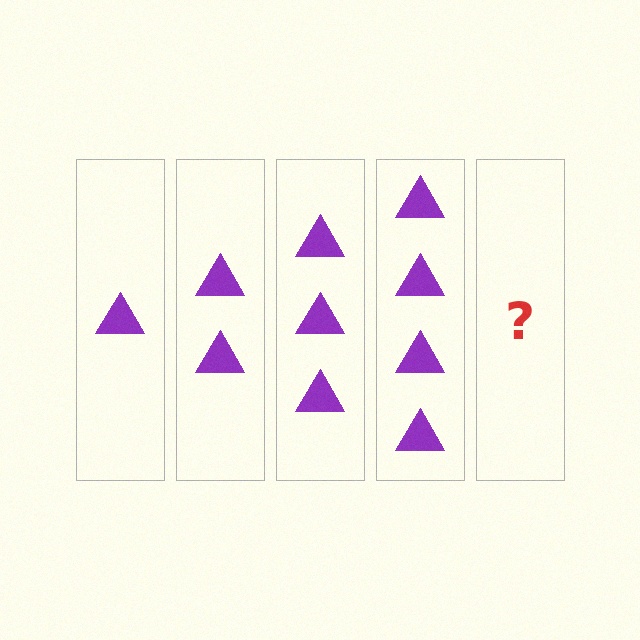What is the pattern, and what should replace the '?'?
The pattern is that each step adds one more triangle. The '?' should be 5 triangles.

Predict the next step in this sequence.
The next step is 5 triangles.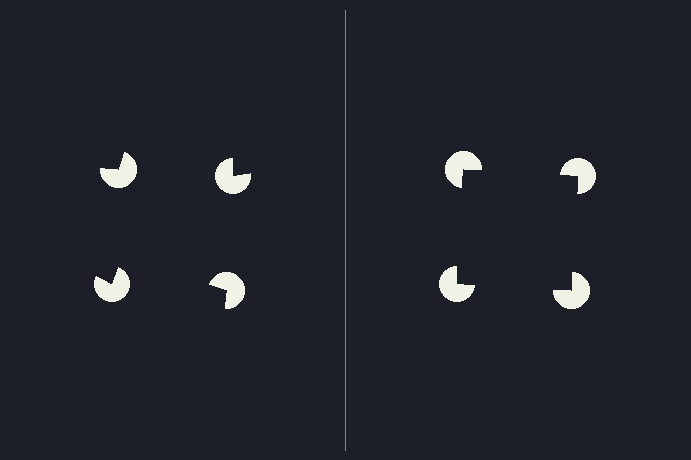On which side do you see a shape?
An illusory square appears on the right side. On the left side the wedge cuts are rotated, so no coherent shape forms.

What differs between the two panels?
The pac-man discs are positioned identically on both sides; only the wedge orientations differ. On the right they align to a square; on the left they are misaligned.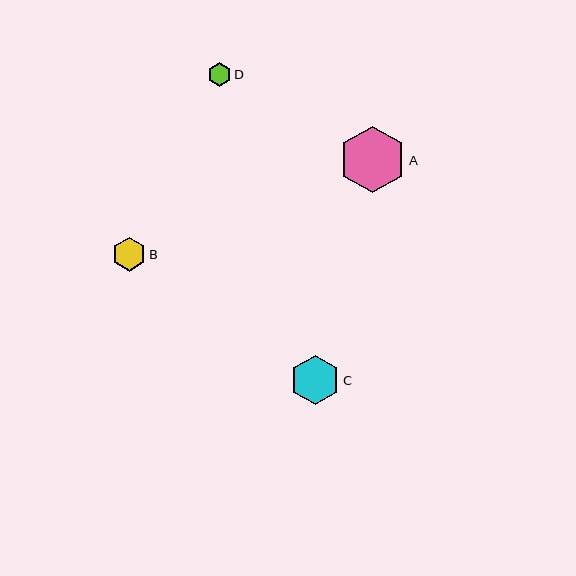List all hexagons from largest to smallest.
From largest to smallest: A, C, B, D.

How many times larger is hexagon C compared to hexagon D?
Hexagon C is approximately 2.1 times the size of hexagon D.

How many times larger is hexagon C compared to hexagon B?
Hexagon C is approximately 1.5 times the size of hexagon B.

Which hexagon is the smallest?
Hexagon D is the smallest with a size of approximately 24 pixels.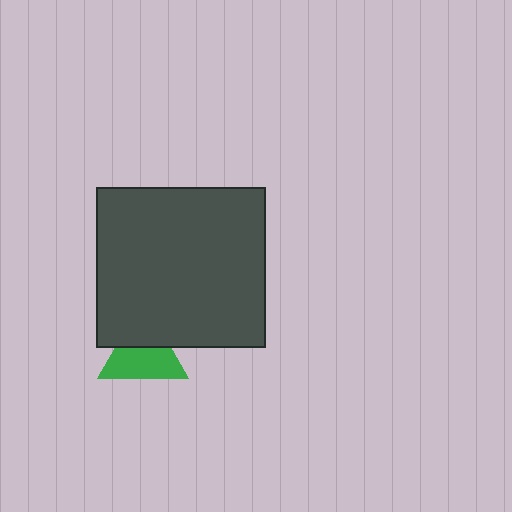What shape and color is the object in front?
The object in front is a dark gray rectangle.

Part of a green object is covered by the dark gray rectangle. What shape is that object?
It is a triangle.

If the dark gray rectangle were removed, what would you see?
You would see the complete green triangle.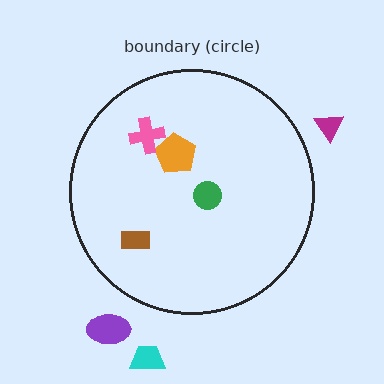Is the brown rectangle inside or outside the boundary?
Inside.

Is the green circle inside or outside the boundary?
Inside.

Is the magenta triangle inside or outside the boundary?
Outside.